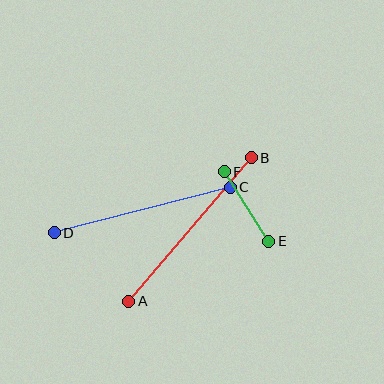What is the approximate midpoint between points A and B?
The midpoint is at approximately (190, 230) pixels.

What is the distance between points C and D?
The distance is approximately 182 pixels.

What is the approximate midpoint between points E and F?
The midpoint is at approximately (247, 207) pixels.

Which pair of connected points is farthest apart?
Points A and B are farthest apart.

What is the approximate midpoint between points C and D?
The midpoint is at approximately (142, 210) pixels.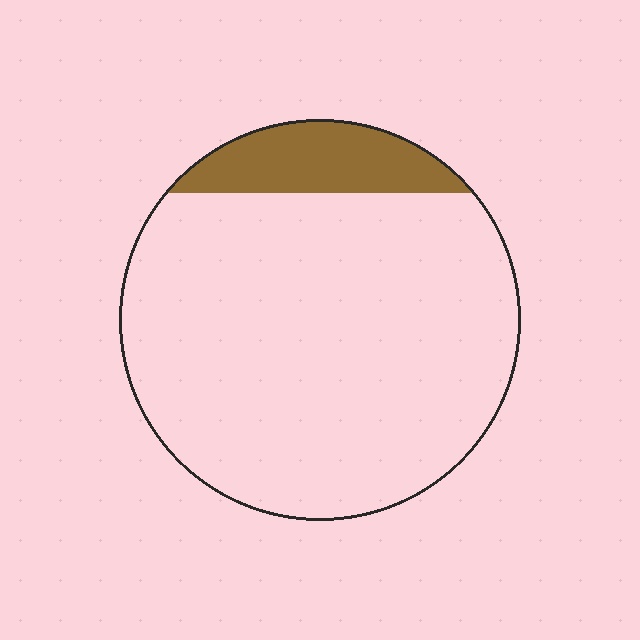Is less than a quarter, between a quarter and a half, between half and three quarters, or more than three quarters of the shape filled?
Less than a quarter.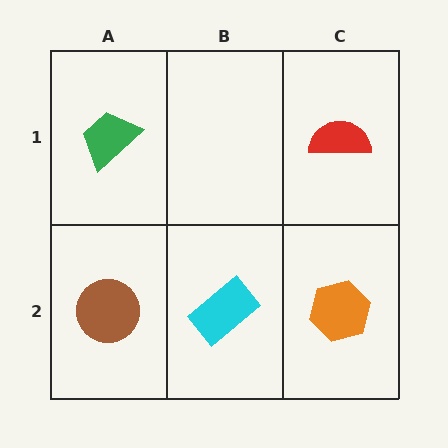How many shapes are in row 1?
2 shapes.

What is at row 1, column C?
A red semicircle.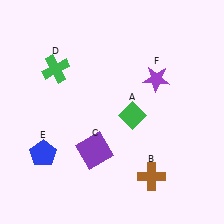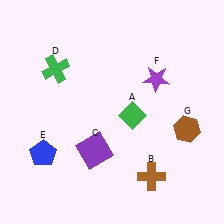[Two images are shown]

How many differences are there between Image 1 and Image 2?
There is 1 difference between the two images.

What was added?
A brown hexagon (G) was added in Image 2.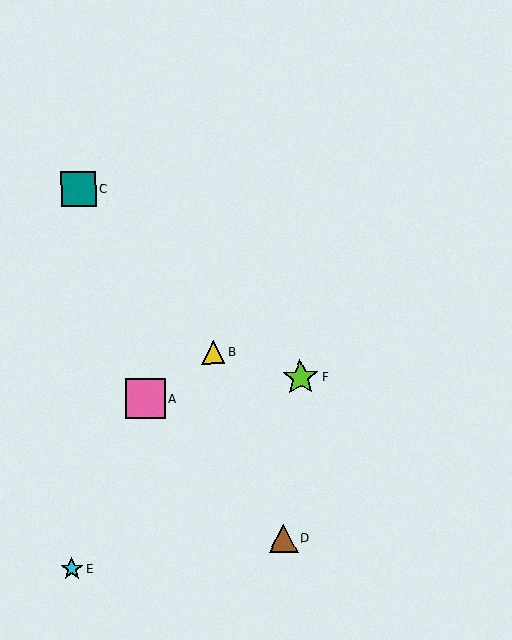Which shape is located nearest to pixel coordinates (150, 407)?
The pink square (labeled A) at (145, 399) is nearest to that location.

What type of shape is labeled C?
Shape C is a teal square.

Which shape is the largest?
The pink square (labeled A) is the largest.